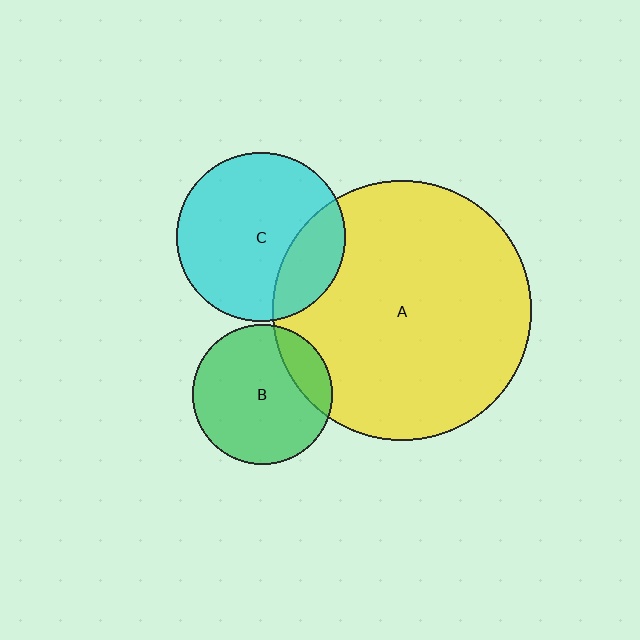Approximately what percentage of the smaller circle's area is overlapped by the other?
Approximately 25%.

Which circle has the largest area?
Circle A (yellow).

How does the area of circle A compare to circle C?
Approximately 2.4 times.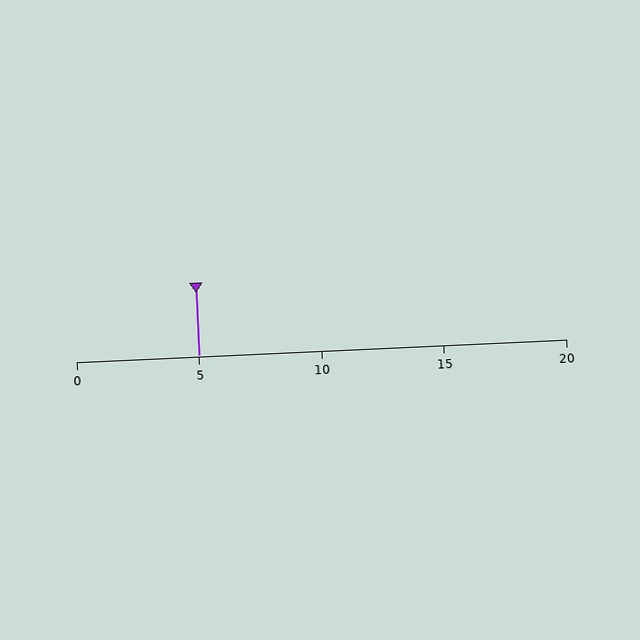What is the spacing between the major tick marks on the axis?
The major ticks are spaced 5 apart.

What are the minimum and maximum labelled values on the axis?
The axis runs from 0 to 20.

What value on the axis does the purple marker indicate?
The marker indicates approximately 5.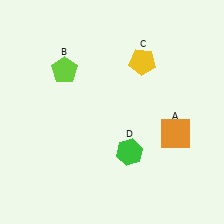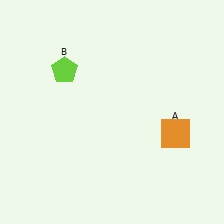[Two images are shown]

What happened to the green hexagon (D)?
The green hexagon (D) was removed in Image 2. It was in the bottom-right area of Image 1.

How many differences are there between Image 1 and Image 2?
There are 2 differences between the two images.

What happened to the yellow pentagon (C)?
The yellow pentagon (C) was removed in Image 2. It was in the top-right area of Image 1.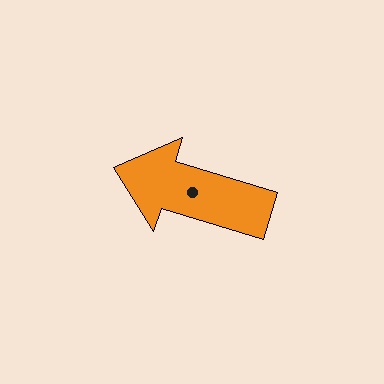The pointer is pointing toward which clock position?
Roughly 10 o'clock.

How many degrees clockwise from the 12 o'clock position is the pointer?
Approximately 287 degrees.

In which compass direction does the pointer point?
West.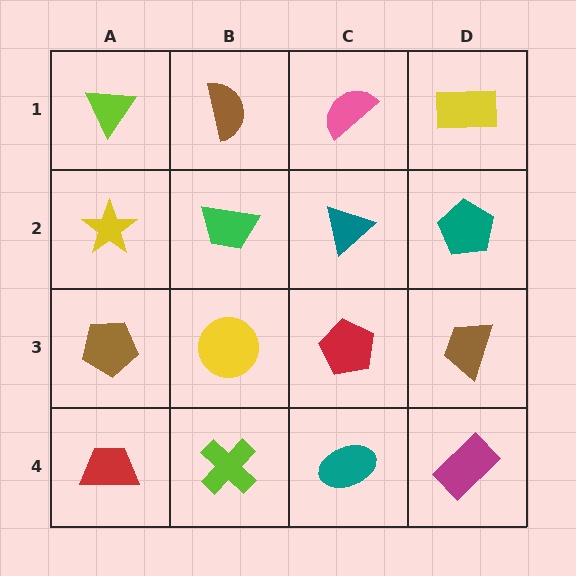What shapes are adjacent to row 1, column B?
A green trapezoid (row 2, column B), a lime triangle (row 1, column A), a pink semicircle (row 1, column C).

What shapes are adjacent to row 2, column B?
A brown semicircle (row 1, column B), a yellow circle (row 3, column B), a yellow star (row 2, column A), a teal triangle (row 2, column C).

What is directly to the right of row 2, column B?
A teal triangle.